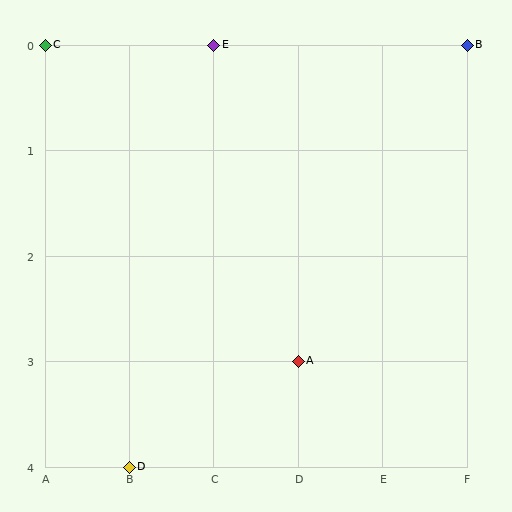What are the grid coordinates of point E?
Point E is at grid coordinates (C, 0).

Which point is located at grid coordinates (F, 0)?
Point B is at (F, 0).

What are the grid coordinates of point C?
Point C is at grid coordinates (A, 0).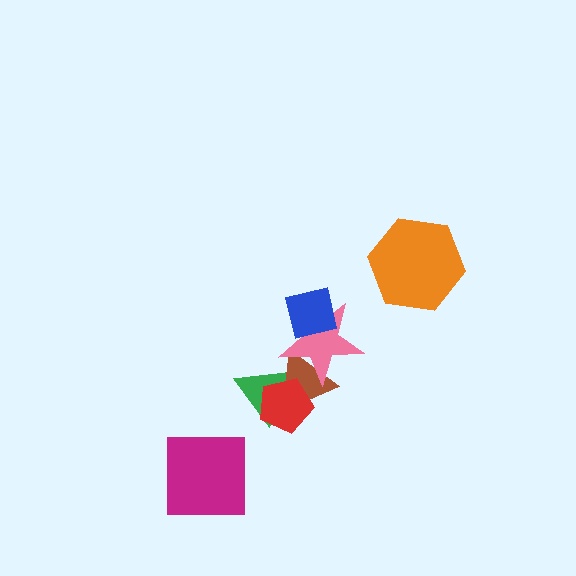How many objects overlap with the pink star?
2 objects overlap with the pink star.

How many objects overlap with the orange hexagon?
0 objects overlap with the orange hexagon.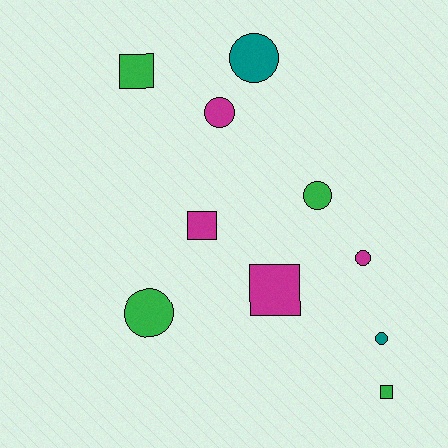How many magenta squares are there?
There are 2 magenta squares.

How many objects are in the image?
There are 10 objects.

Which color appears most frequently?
Magenta, with 4 objects.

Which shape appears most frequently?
Circle, with 6 objects.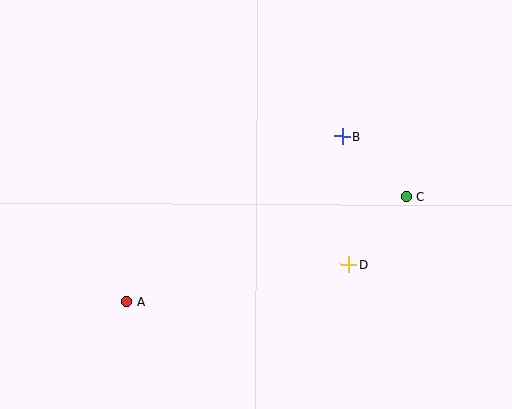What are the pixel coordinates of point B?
Point B is at (343, 136).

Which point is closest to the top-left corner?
Point A is closest to the top-left corner.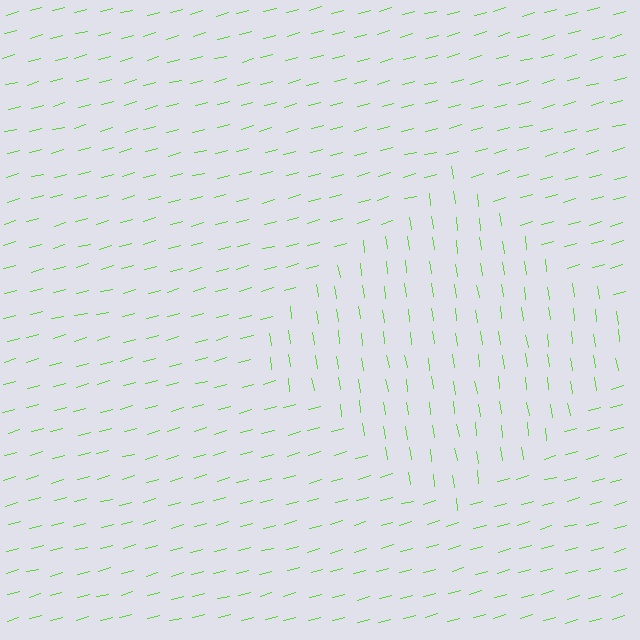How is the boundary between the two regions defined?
The boundary is defined purely by a change in line orientation (approximately 83 degrees difference). All lines are the same color and thickness.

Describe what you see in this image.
The image is filled with small lime line segments. A diamond region in the image has lines oriented differently from the surrounding lines, creating a visible texture boundary.